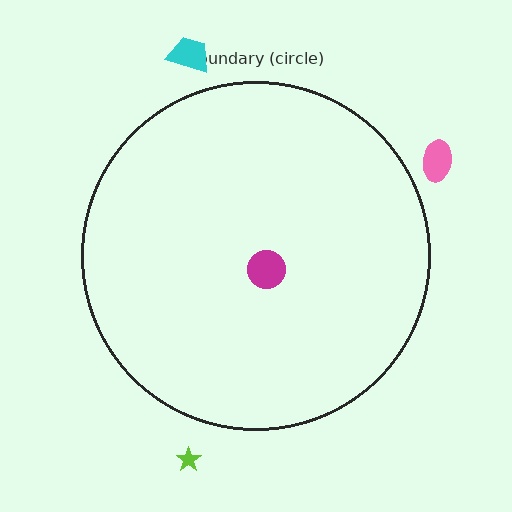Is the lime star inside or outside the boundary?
Outside.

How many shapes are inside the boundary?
1 inside, 3 outside.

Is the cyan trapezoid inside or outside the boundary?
Outside.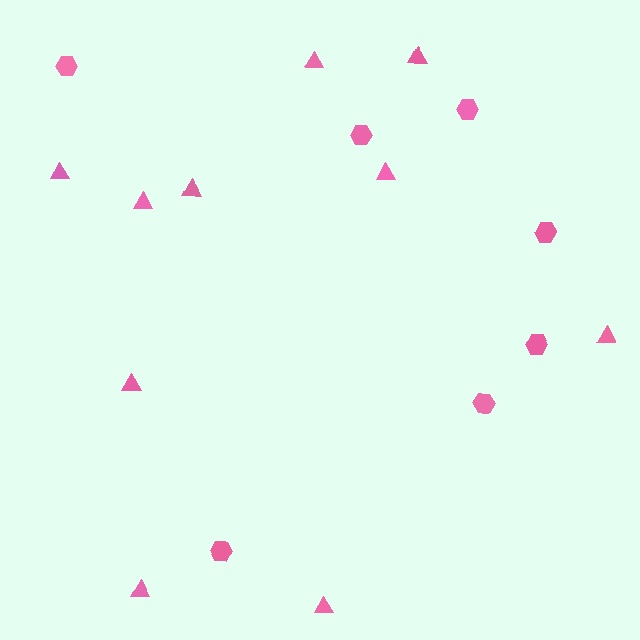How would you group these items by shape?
There are 2 groups: one group of triangles (10) and one group of hexagons (7).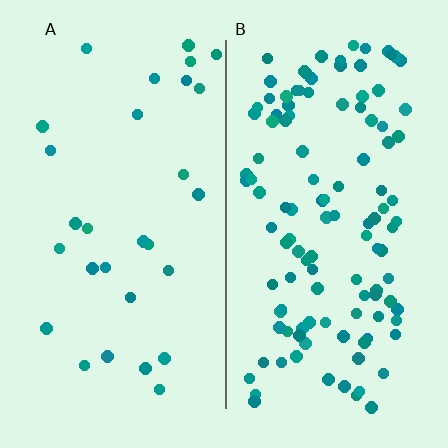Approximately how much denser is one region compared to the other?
Approximately 4.0× — region B over region A.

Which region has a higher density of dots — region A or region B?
B (the right).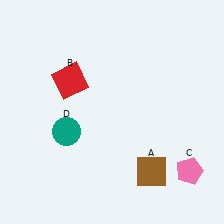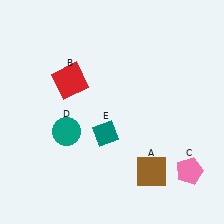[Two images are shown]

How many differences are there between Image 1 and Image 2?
There is 1 difference between the two images.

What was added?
A teal diamond (E) was added in Image 2.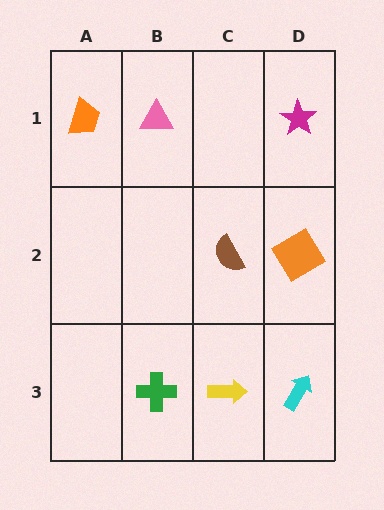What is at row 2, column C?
A brown semicircle.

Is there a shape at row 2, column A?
No, that cell is empty.